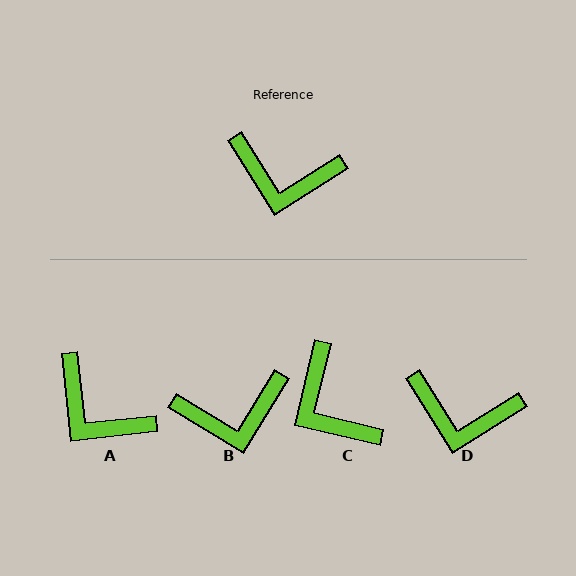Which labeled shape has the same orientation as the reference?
D.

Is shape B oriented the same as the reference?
No, it is off by about 26 degrees.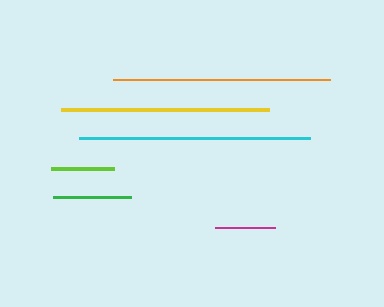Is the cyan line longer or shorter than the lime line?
The cyan line is longer than the lime line.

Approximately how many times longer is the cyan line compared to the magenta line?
The cyan line is approximately 3.8 times the length of the magenta line.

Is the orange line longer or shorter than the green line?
The orange line is longer than the green line.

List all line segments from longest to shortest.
From longest to shortest: cyan, orange, yellow, green, lime, magenta.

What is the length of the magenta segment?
The magenta segment is approximately 60 pixels long.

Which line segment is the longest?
The cyan line is the longest at approximately 231 pixels.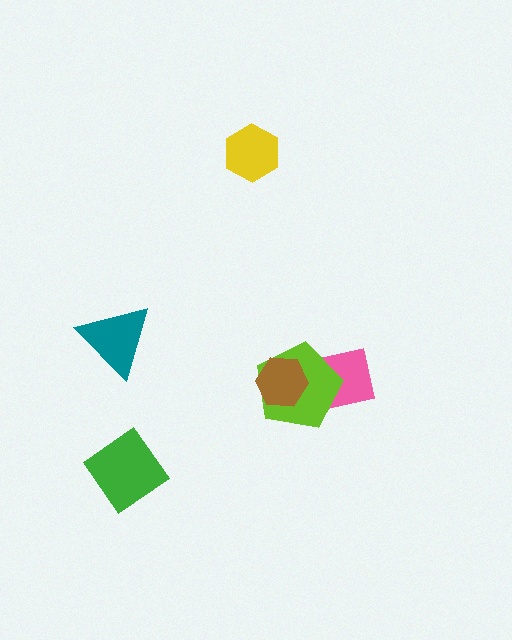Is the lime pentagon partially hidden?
Yes, it is partially covered by another shape.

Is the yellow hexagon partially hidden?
No, no other shape covers it.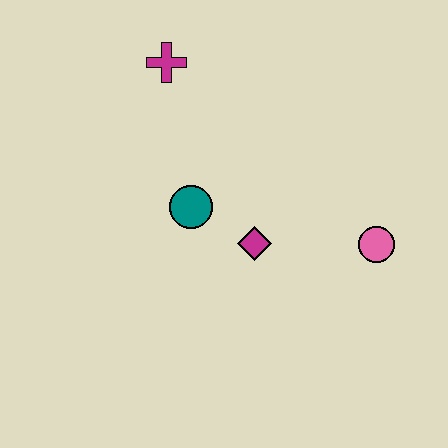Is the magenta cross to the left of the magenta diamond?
Yes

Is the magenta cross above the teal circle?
Yes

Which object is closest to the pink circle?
The magenta diamond is closest to the pink circle.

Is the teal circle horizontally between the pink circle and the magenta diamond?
No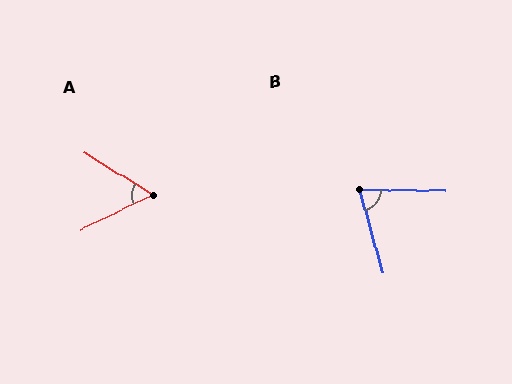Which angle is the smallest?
A, at approximately 57 degrees.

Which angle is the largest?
B, at approximately 74 degrees.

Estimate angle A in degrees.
Approximately 57 degrees.